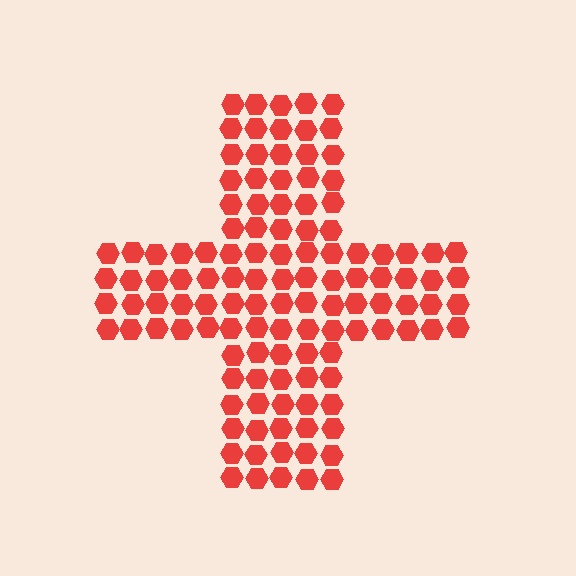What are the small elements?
The small elements are hexagons.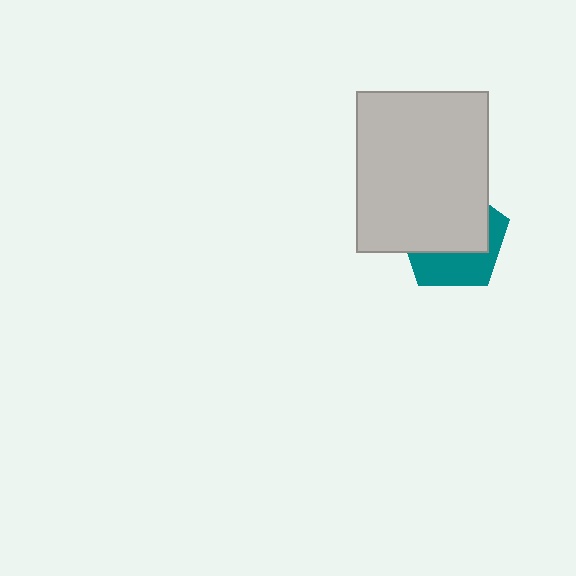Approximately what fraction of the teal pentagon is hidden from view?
Roughly 62% of the teal pentagon is hidden behind the light gray rectangle.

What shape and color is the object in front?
The object in front is a light gray rectangle.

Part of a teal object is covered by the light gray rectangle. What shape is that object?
It is a pentagon.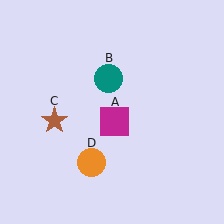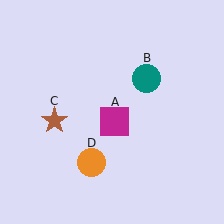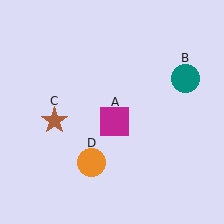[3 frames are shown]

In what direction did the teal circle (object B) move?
The teal circle (object B) moved right.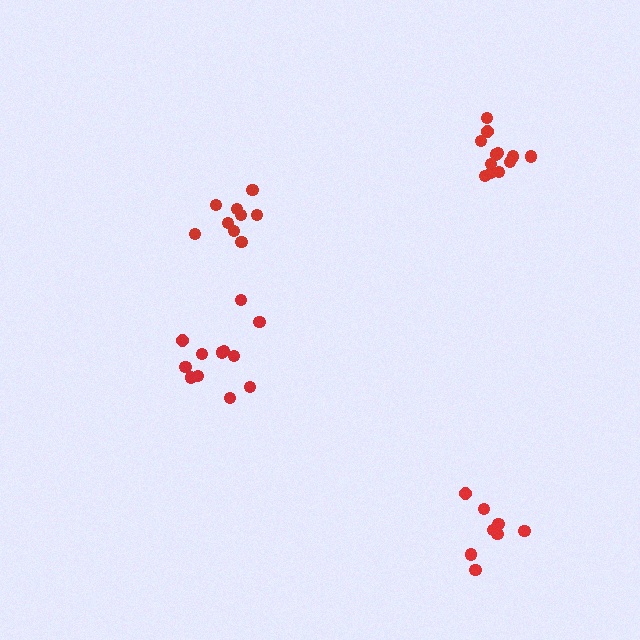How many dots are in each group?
Group 1: 8 dots, Group 2: 12 dots, Group 3: 12 dots, Group 4: 9 dots (41 total).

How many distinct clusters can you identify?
There are 4 distinct clusters.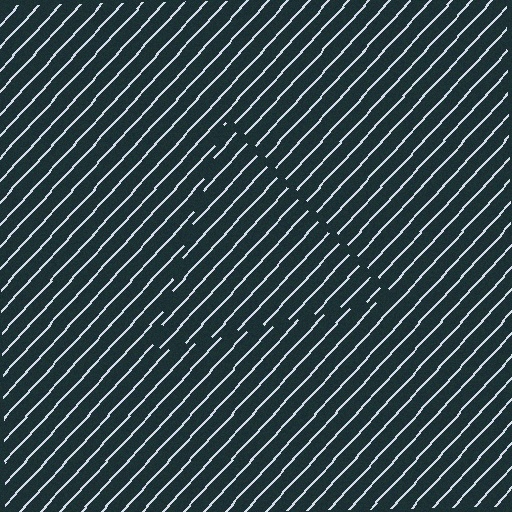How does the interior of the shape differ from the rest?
The interior of the shape contains the same grating, shifted by half a period — the contour is defined by the phase discontinuity where line-ends from the inner and outer gratings abut.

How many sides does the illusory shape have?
3 sides — the line-ends trace a triangle.